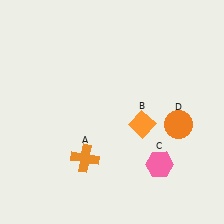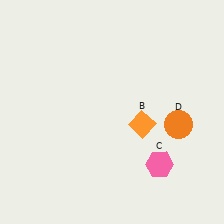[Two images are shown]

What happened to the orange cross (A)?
The orange cross (A) was removed in Image 2. It was in the bottom-left area of Image 1.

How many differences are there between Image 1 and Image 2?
There is 1 difference between the two images.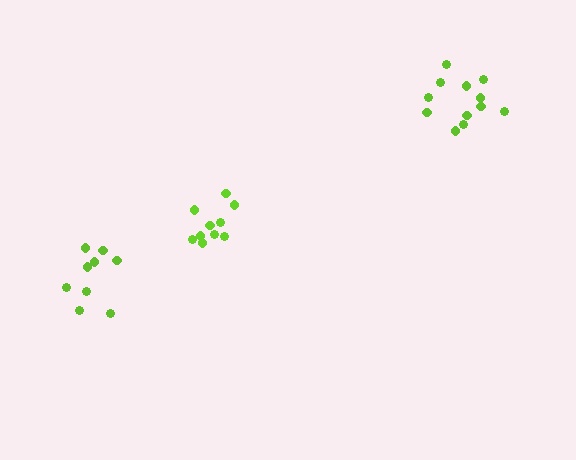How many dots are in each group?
Group 1: 12 dots, Group 2: 10 dots, Group 3: 9 dots (31 total).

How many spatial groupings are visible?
There are 3 spatial groupings.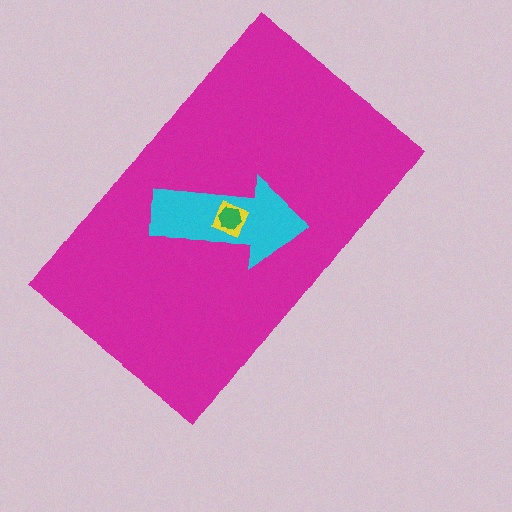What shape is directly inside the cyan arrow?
The yellow diamond.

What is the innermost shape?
The green hexagon.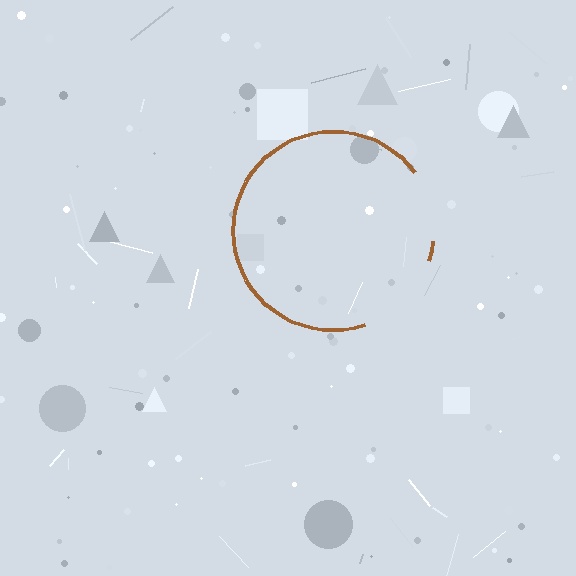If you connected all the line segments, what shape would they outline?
They would outline a circle.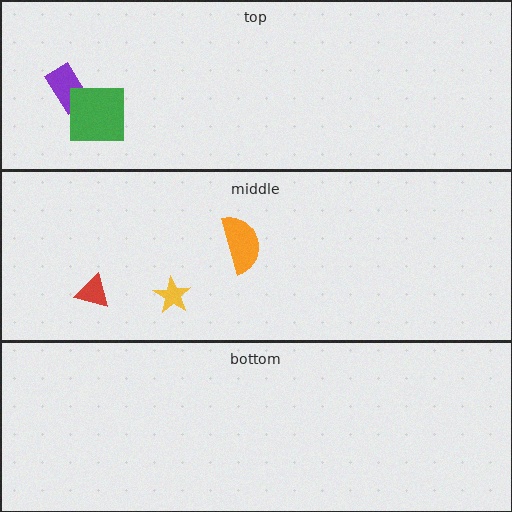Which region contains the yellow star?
The middle region.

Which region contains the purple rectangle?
The top region.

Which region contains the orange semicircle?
The middle region.